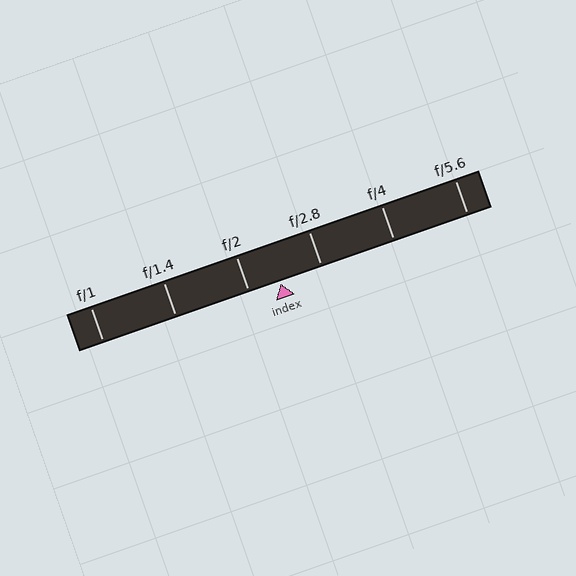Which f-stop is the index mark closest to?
The index mark is closest to f/2.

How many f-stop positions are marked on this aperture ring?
There are 6 f-stop positions marked.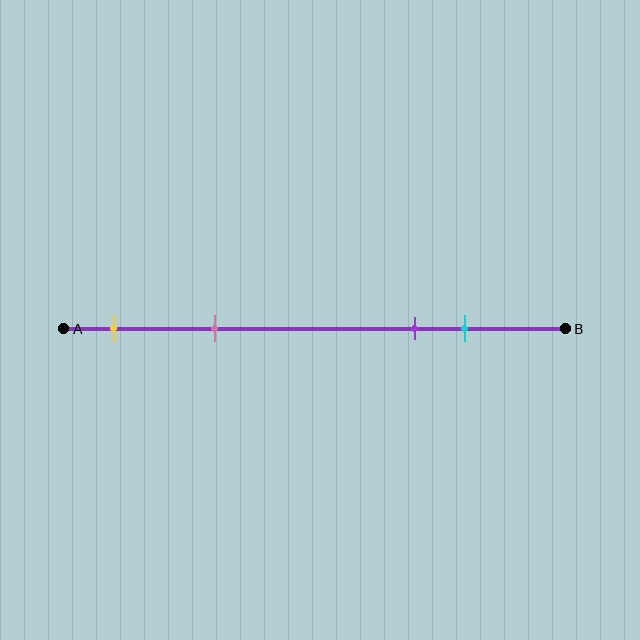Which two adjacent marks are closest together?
The purple and cyan marks are the closest adjacent pair.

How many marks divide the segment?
There are 4 marks dividing the segment.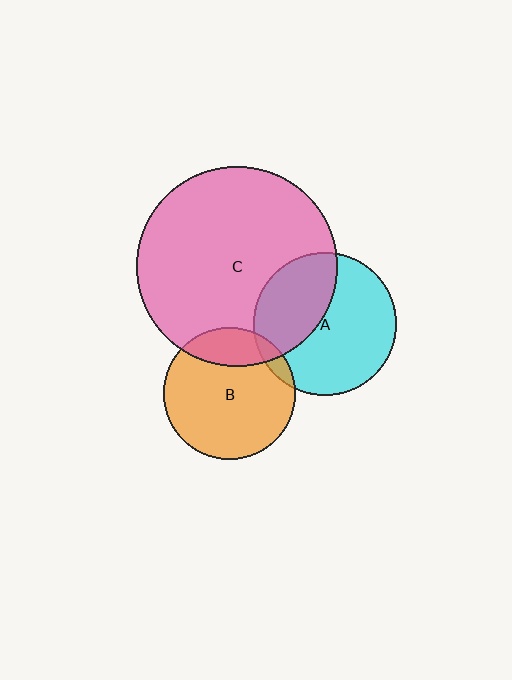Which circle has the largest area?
Circle C (pink).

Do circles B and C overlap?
Yes.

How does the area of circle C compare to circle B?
Approximately 2.3 times.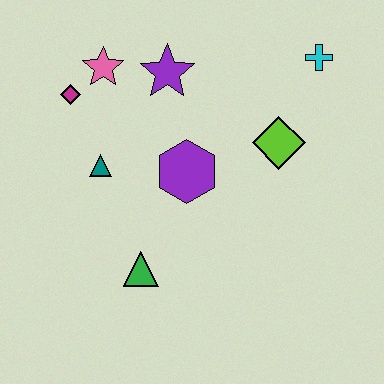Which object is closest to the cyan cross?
The lime diamond is closest to the cyan cross.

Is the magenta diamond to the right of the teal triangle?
No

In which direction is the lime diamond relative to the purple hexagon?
The lime diamond is to the right of the purple hexagon.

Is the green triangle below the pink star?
Yes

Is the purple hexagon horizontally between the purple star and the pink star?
No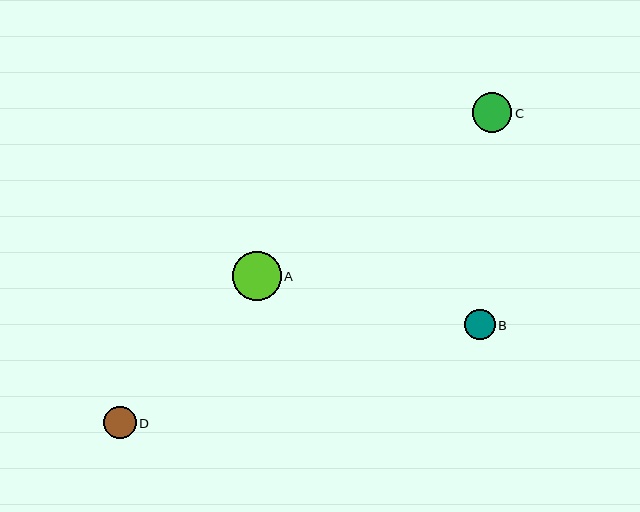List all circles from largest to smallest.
From largest to smallest: A, C, D, B.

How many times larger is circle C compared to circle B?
Circle C is approximately 1.3 times the size of circle B.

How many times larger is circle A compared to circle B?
Circle A is approximately 1.6 times the size of circle B.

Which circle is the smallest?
Circle B is the smallest with a size of approximately 30 pixels.